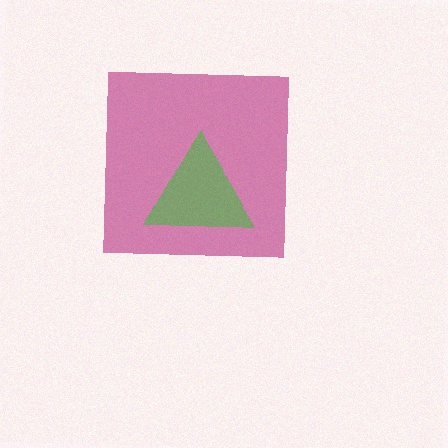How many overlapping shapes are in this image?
There are 2 overlapping shapes in the image.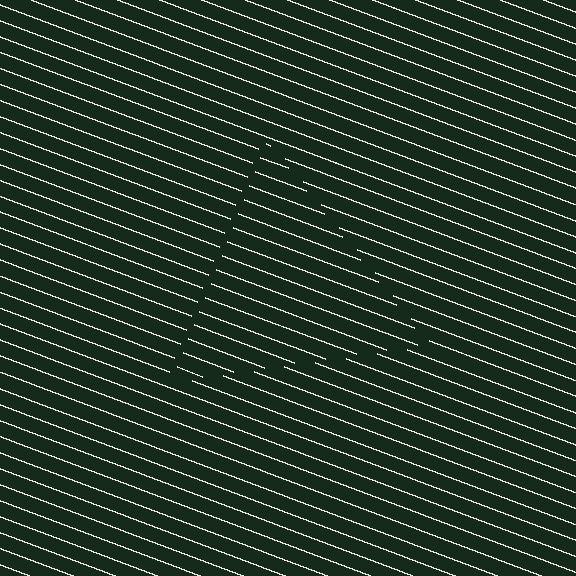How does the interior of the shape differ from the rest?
The interior of the shape contains the same grating, shifted by half a period — the contour is defined by the phase discontinuity where line-ends from the inner and outer gratings abut.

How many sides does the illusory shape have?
3 sides — the line-ends trace a triangle.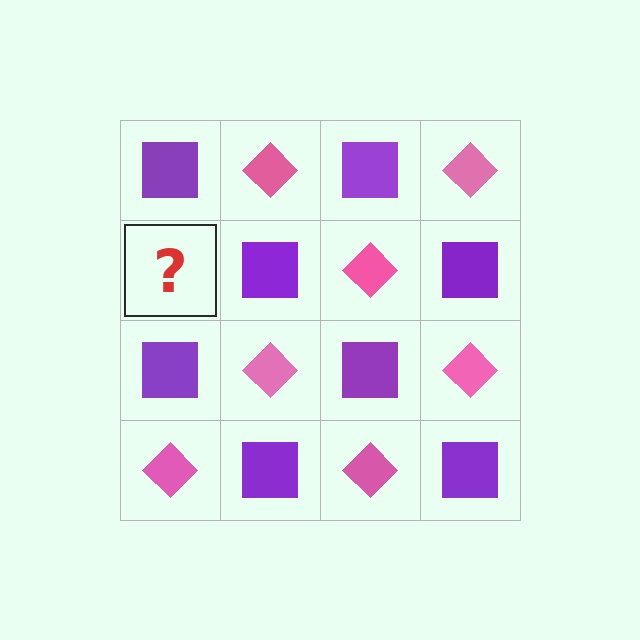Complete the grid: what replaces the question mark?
The question mark should be replaced with a pink diamond.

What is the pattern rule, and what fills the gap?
The rule is that it alternates purple square and pink diamond in a checkerboard pattern. The gap should be filled with a pink diamond.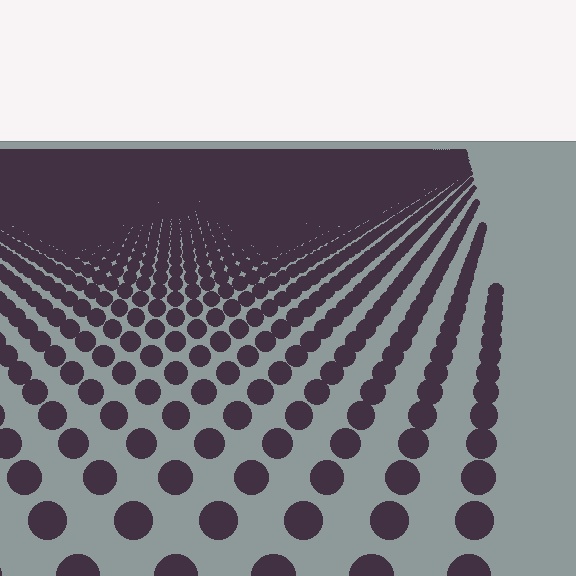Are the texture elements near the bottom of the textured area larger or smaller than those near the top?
Larger. Near the bottom, elements are closer to the viewer and appear at a bigger on-screen size.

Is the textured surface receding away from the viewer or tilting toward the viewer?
The surface is receding away from the viewer. Texture elements get smaller and denser toward the top.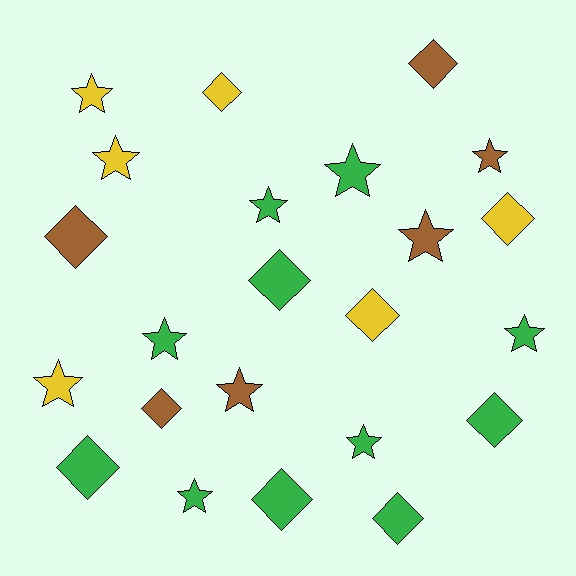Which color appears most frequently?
Green, with 11 objects.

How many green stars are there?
There are 6 green stars.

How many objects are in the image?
There are 23 objects.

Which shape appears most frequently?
Star, with 12 objects.